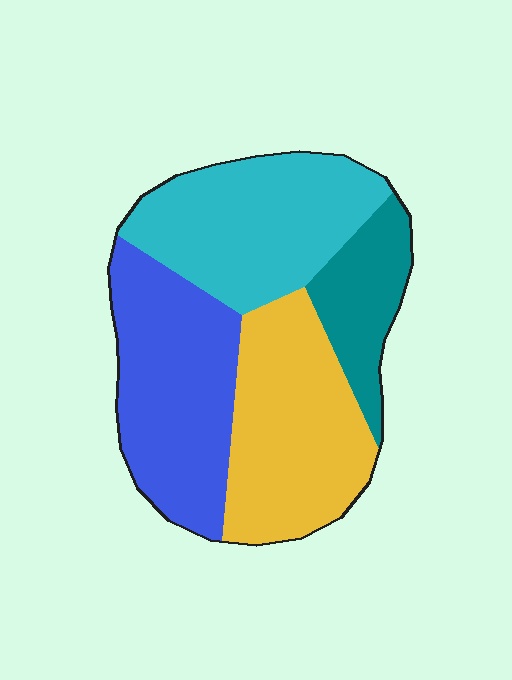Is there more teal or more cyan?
Cyan.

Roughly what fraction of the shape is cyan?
Cyan covers around 30% of the shape.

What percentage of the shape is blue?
Blue covers about 30% of the shape.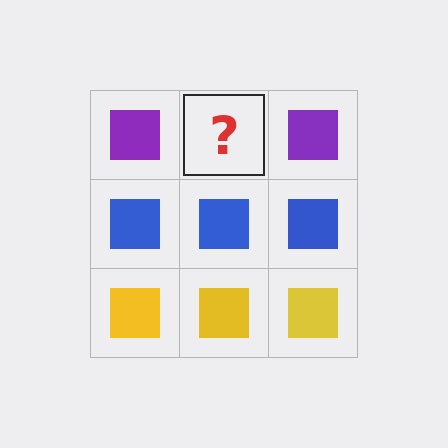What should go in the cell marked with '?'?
The missing cell should contain a purple square.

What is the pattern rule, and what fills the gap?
The rule is that each row has a consistent color. The gap should be filled with a purple square.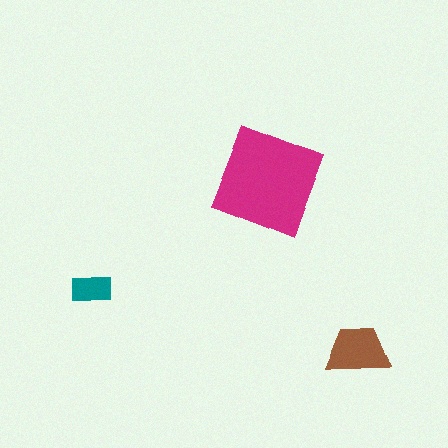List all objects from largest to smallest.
The magenta square, the brown trapezoid, the teal rectangle.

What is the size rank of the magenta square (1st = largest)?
1st.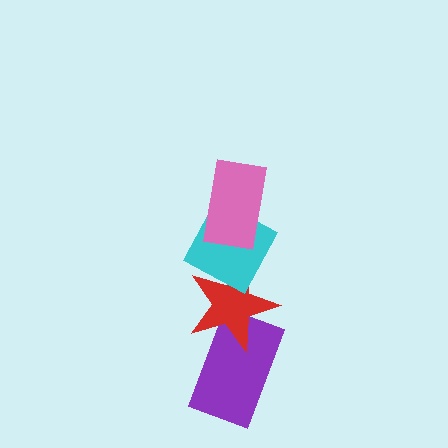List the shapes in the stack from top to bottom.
From top to bottom: the pink rectangle, the cyan diamond, the red star, the purple rectangle.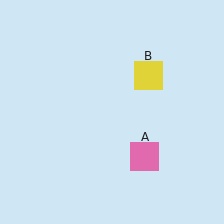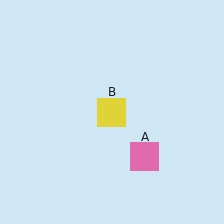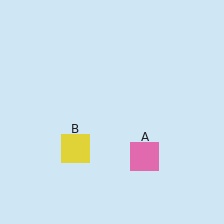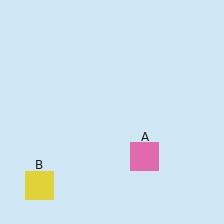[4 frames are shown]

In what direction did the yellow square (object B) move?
The yellow square (object B) moved down and to the left.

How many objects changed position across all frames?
1 object changed position: yellow square (object B).